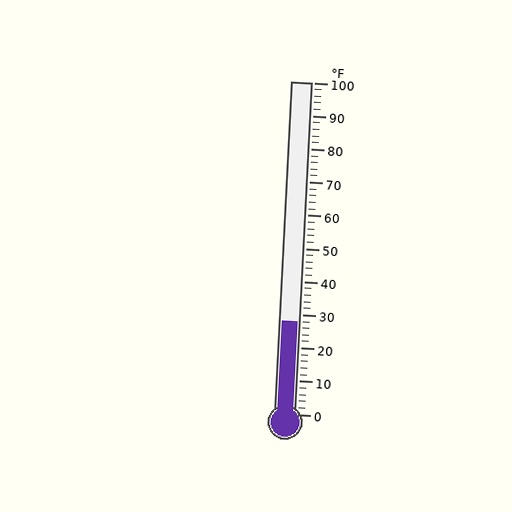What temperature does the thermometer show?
The thermometer shows approximately 28°F.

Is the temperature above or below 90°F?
The temperature is below 90°F.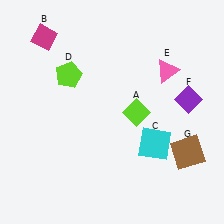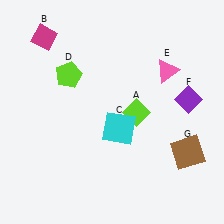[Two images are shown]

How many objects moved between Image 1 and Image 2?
1 object moved between the two images.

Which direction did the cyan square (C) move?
The cyan square (C) moved left.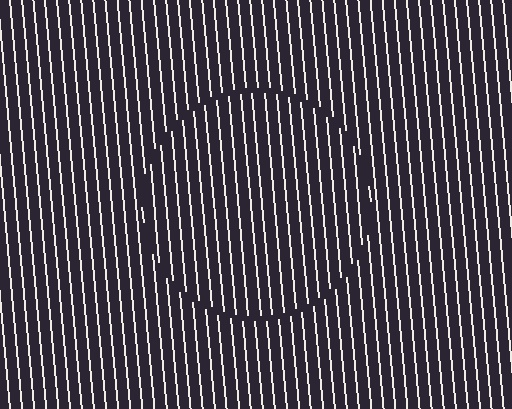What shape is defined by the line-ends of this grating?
An illusory circle. The interior of the shape contains the same grating, shifted by half a period — the contour is defined by the phase discontinuity where line-ends from the inner and outer gratings abut.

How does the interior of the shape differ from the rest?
The interior of the shape contains the same grating, shifted by half a period — the contour is defined by the phase discontinuity where line-ends from the inner and outer gratings abut.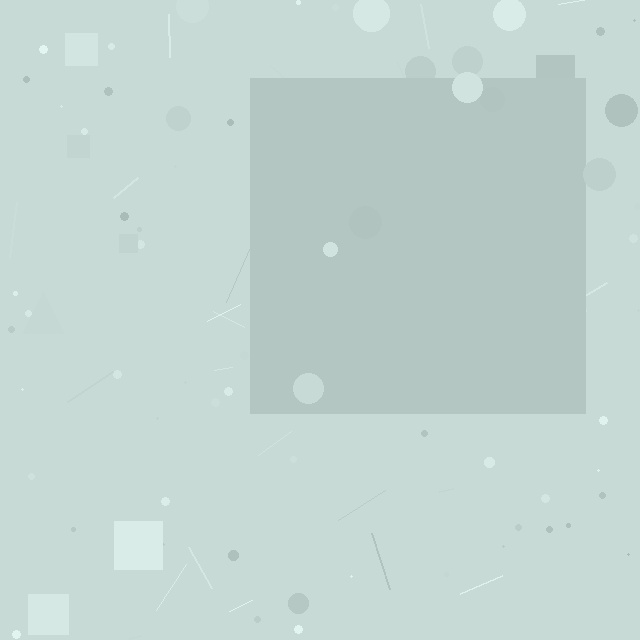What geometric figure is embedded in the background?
A square is embedded in the background.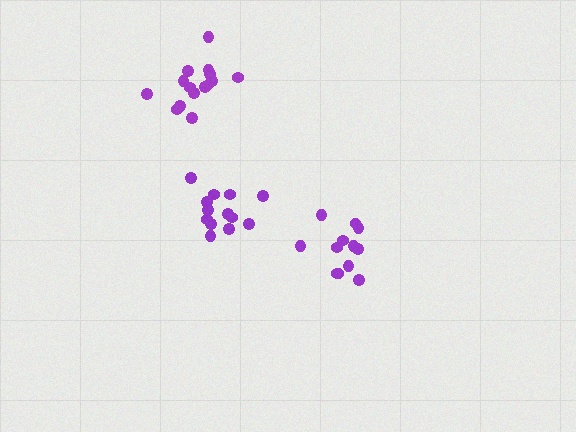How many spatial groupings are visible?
There are 3 spatial groupings.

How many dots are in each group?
Group 1: 12 dots, Group 2: 13 dots, Group 3: 15 dots (40 total).